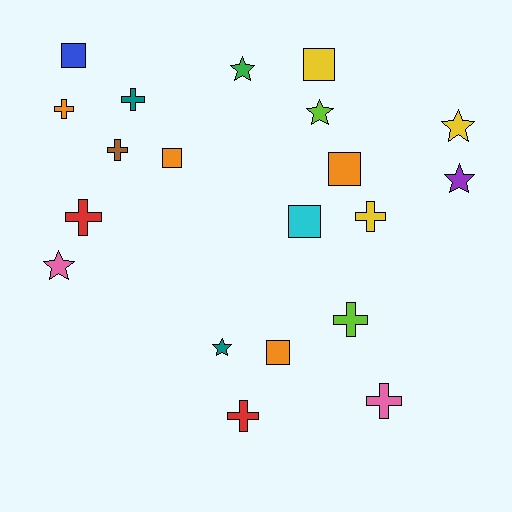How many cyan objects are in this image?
There is 1 cyan object.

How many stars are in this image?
There are 6 stars.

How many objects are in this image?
There are 20 objects.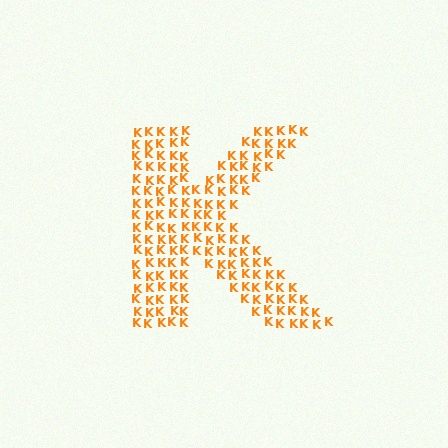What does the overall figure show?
The overall figure shows the letter K.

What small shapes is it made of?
It is made of small letter K's.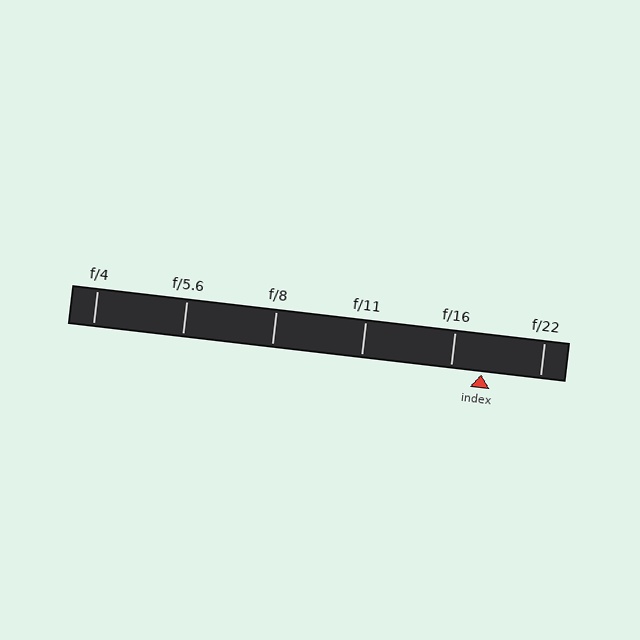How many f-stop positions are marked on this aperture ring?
There are 6 f-stop positions marked.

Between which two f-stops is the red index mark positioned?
The index mark is between f/16 and f/22.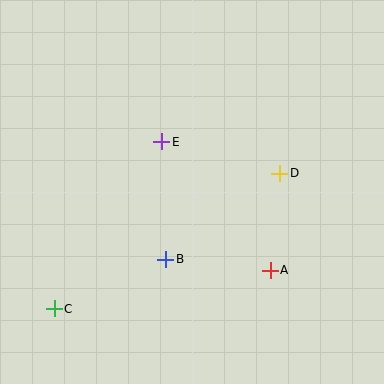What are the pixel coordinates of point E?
Point E is at (162, 142).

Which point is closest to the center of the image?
Point E at (162, 142) is closest to the center.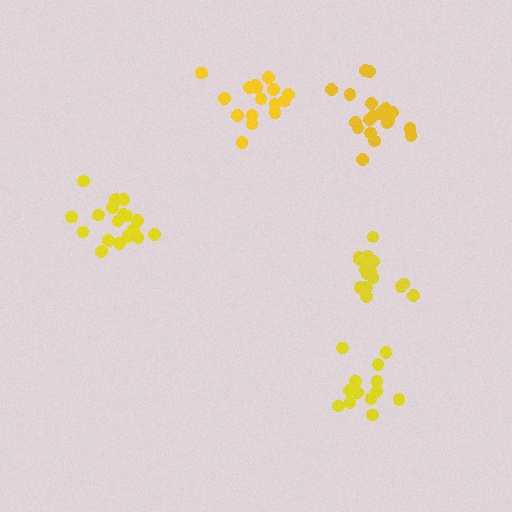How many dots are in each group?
Group 1: 18 dots, Group 2: 13 dots, Group 3: 19 dots, Group 4: 16 dots, Group 5: 17 dots (83 total).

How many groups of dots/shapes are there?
There are 5 groups.